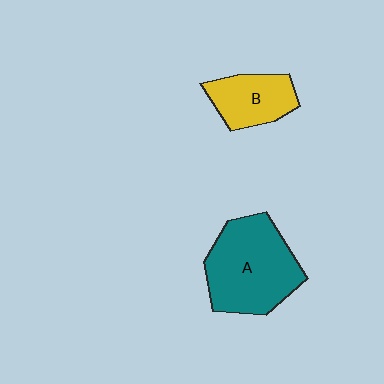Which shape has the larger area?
Shape A (teal).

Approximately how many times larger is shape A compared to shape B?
Approximately 1.9 times.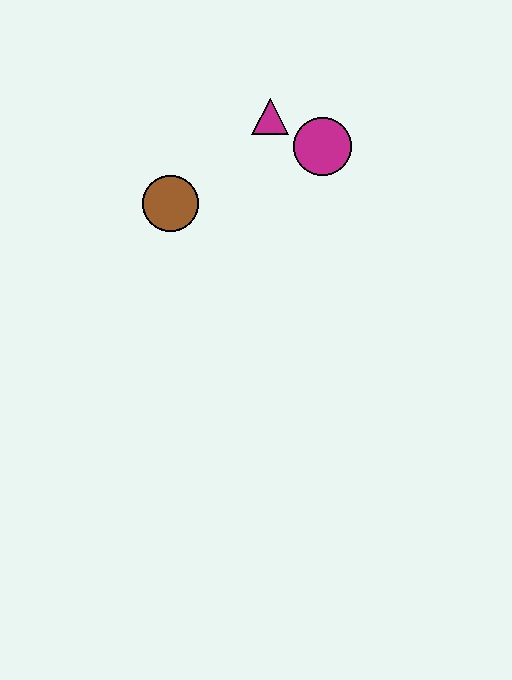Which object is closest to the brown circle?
The magenta triangle is closest to the brown circle.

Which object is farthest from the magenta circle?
The brown circle is farthest from the magenta circle.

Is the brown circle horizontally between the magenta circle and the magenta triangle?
No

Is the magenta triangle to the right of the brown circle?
Yes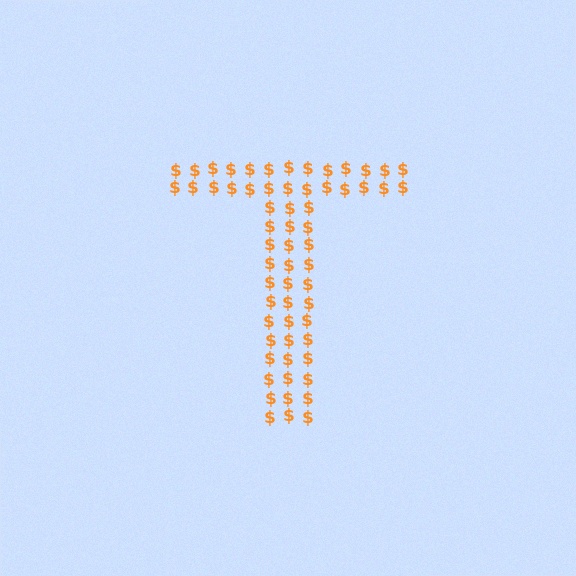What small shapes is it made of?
It is made of small dollar signs.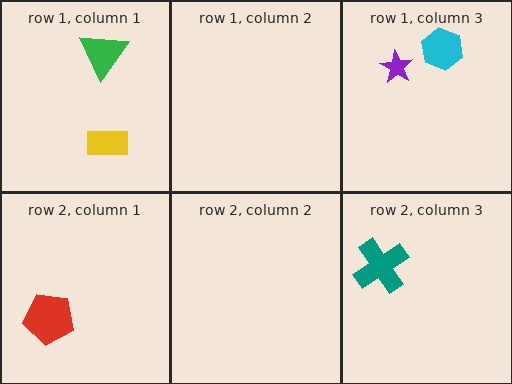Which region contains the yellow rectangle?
The row 1, column 1 region.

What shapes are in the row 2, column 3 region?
The teal cross.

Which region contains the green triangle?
The row 1, column 1 region.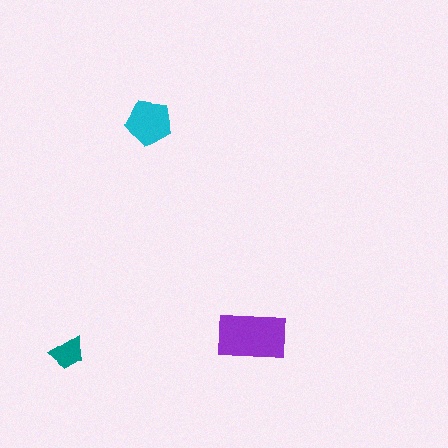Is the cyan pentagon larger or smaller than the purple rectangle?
Smaller.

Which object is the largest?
The purple rectangle.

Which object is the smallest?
The teal trapezoid.